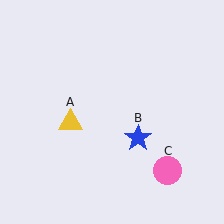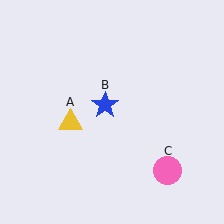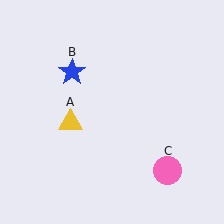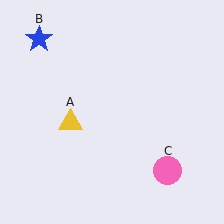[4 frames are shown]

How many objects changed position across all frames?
1 object changed position: blue star (object B).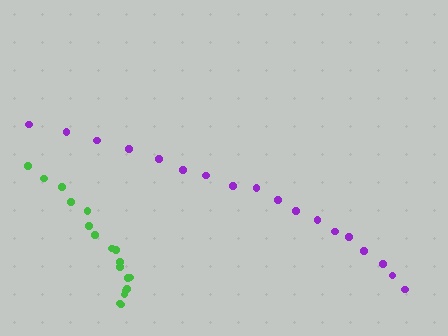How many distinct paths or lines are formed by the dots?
There are 2 distinct paths.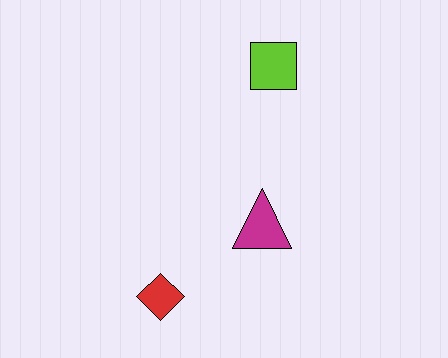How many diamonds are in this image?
There is 1 diamond.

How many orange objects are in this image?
There are no orange objects.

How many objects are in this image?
There are 3 objects.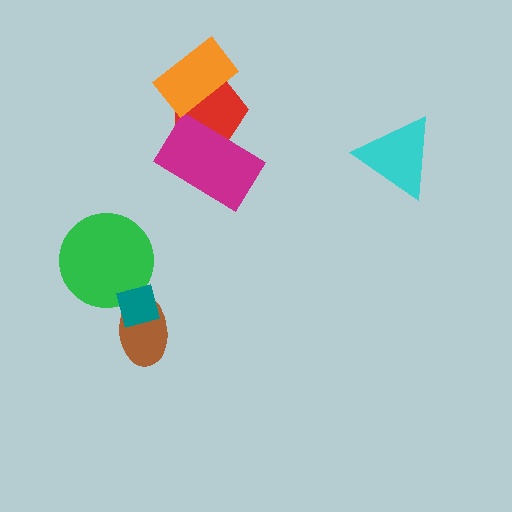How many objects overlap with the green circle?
1 object overlaps with the green circle.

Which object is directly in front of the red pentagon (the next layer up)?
The magenta rectangle is directly in front of the red pentagon.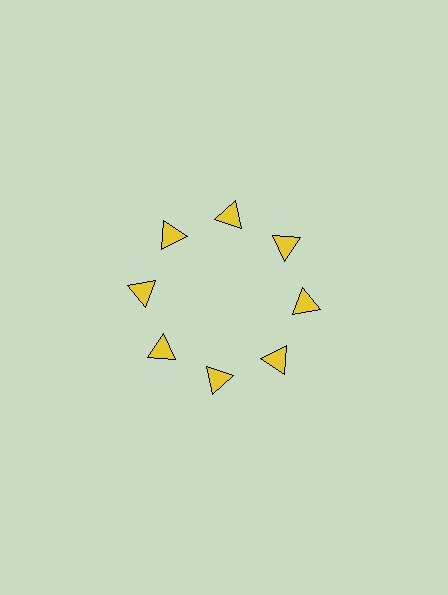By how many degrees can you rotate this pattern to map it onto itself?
The pattern maps onto itself every 45 degrees of rotation.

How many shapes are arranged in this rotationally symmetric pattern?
There are 8 shapes, arranged in 8 groups of 1.